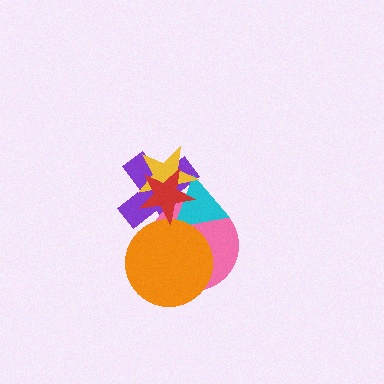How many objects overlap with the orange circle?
3 objects overlap with the orange circle.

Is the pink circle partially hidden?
Yes, it is partially covered by another shape.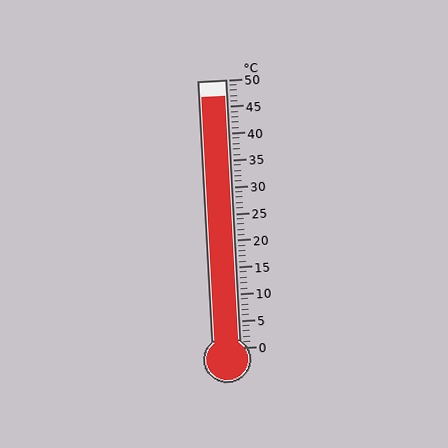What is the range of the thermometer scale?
The thermometer scale ranges from 0°C to 50°C.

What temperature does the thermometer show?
The thermometer shows approximately 47°C.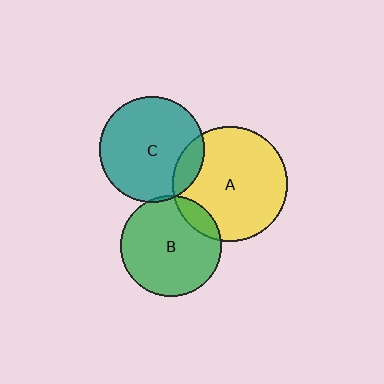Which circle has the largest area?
Circle A (yellow).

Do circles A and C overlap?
Yes.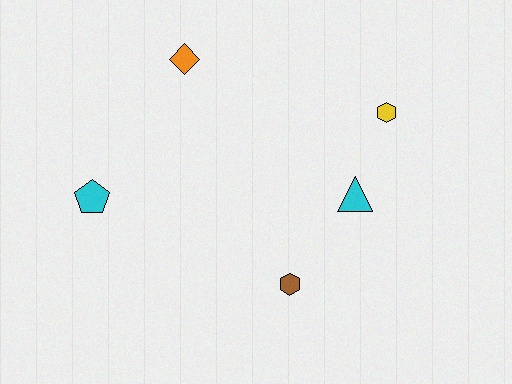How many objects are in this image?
There are 5 objects.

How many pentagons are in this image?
There is 1 pentagon.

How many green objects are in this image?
There are no green objects.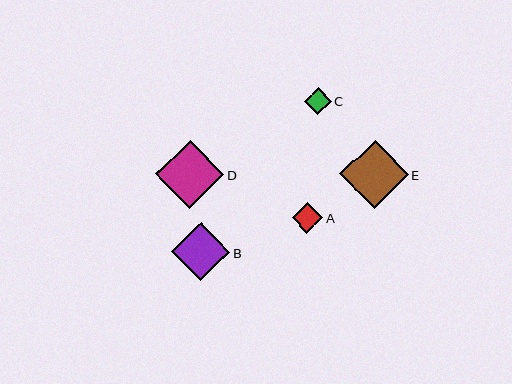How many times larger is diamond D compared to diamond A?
Diamond D is approximately 2.2 times the size of diamond A.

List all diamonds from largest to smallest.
From largest to smallest: E, D, B, A, C.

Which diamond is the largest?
Diamond E is the largest with a size of approximately 69 pixels.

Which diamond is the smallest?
Diamond C is the smallest with a size of approximately 27 pixels.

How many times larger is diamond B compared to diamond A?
Diamond B is approximately 1.9 times the size of diamond A.